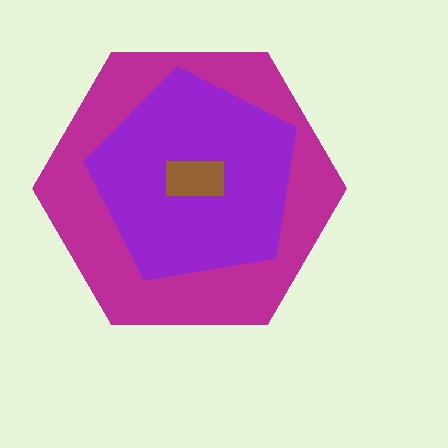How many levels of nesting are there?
3.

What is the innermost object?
The brown rectangle.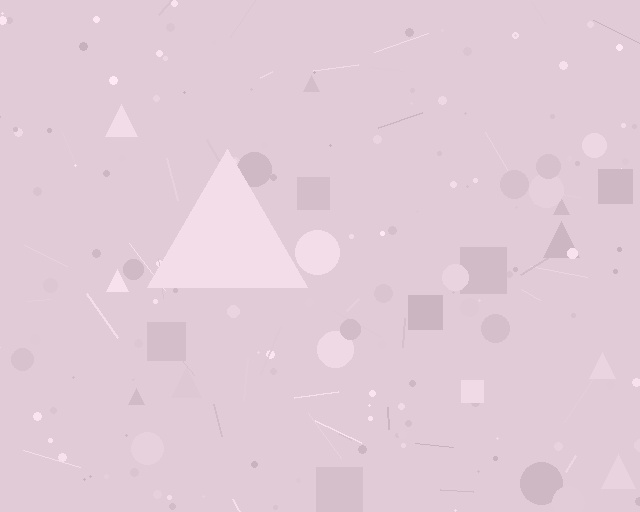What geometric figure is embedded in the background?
A triangle is embedded in the background.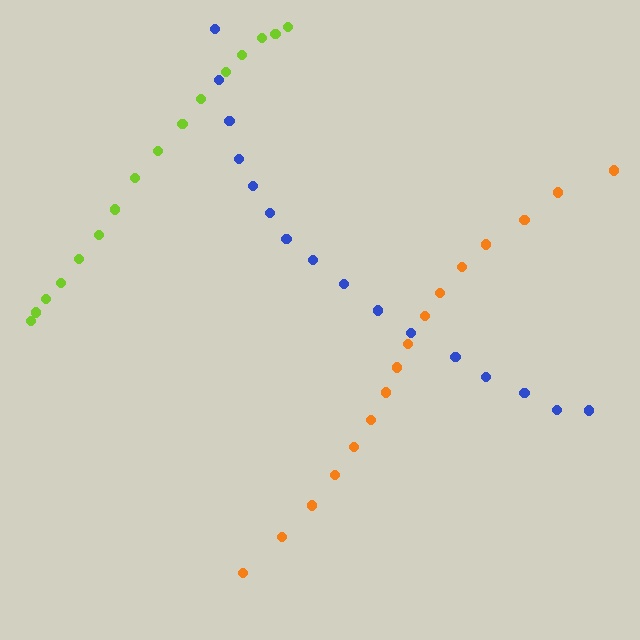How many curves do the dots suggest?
There are 3 distinct paths.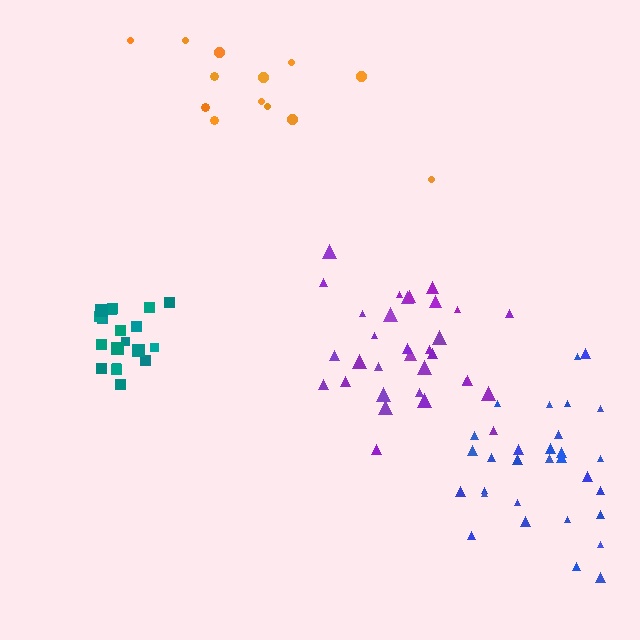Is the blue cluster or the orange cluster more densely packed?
Blue.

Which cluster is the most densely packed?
Teal.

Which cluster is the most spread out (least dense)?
Orange.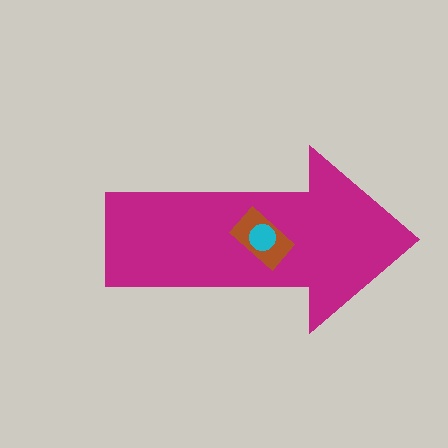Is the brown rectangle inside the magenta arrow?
Yes.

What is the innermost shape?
The cyan circle.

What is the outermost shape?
The magenta arrow.